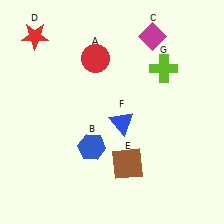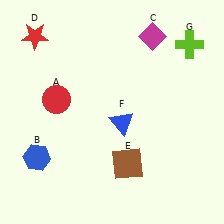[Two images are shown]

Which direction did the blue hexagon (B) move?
The blue hexagon (B) moved left.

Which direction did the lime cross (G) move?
The lime cross (G) moved right.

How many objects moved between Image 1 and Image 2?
3 objects moved between the two images.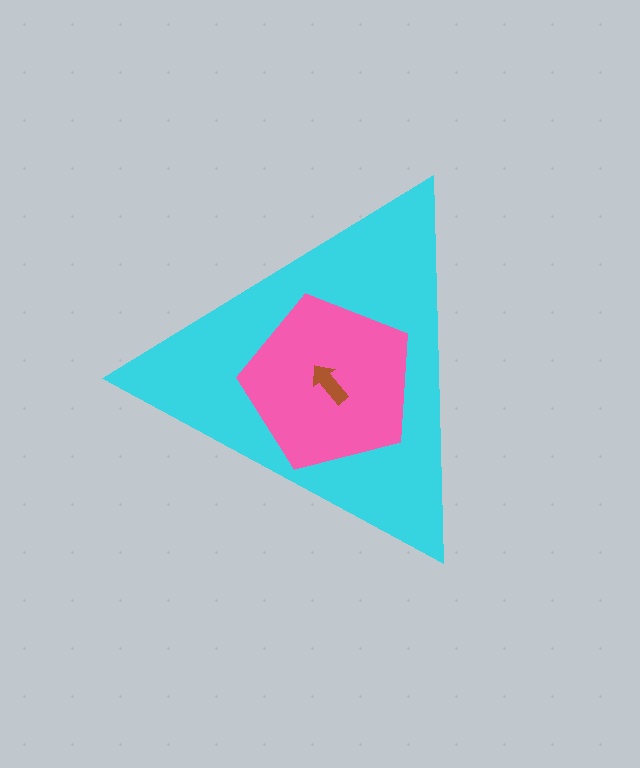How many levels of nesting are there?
3.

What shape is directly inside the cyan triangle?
The pink pentagon.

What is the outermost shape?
The cyan triangle.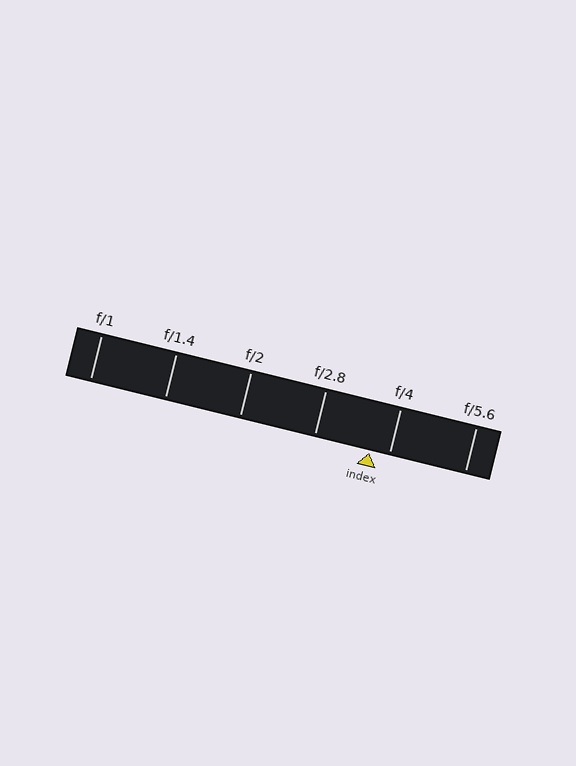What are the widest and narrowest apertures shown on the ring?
The widest aperture shown is f/1 and the narrowest is f/5.6.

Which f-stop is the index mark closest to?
The index mark is closest to f/4.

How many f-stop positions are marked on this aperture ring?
There are 6 f-stop positions marked.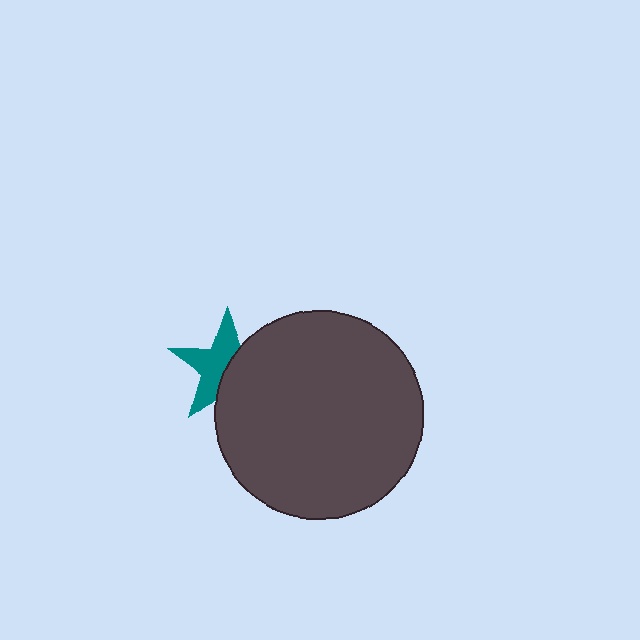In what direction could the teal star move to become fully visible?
The teal star could move left. That would shift it out from behind the dark gray circle entirely.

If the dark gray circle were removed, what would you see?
You would see the complete teal star.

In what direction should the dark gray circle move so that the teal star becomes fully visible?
The dark gray circle should move right. That is the shortest direction to clear the overlap and leave the teal star fully visible.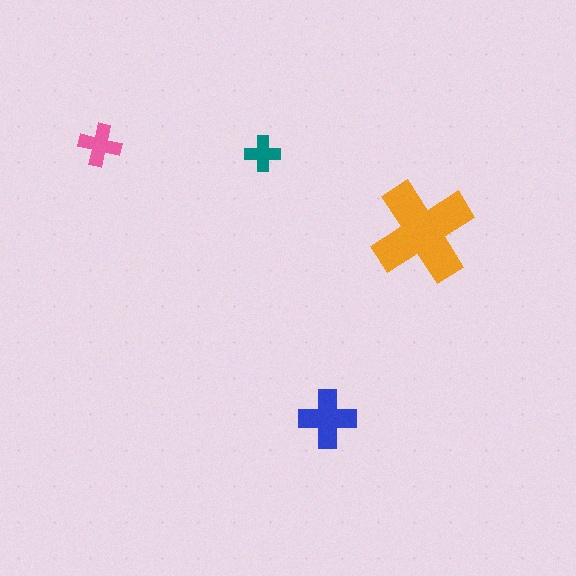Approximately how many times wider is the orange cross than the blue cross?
About 2 times wider.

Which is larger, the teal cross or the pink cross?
The pink one.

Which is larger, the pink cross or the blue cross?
The blue one.